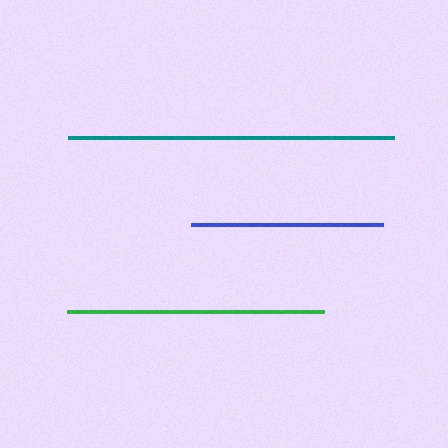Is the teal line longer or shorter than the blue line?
The teal line is longer than the blue line.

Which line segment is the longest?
The teal line is the longest at approximately 326 pixels.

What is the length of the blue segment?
The blue segment is approximately 192 pixels long.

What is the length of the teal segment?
The teal segment is approximately 326 pixels long.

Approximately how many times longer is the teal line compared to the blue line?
The teal line is approximately 1.7 times the length of the blue line.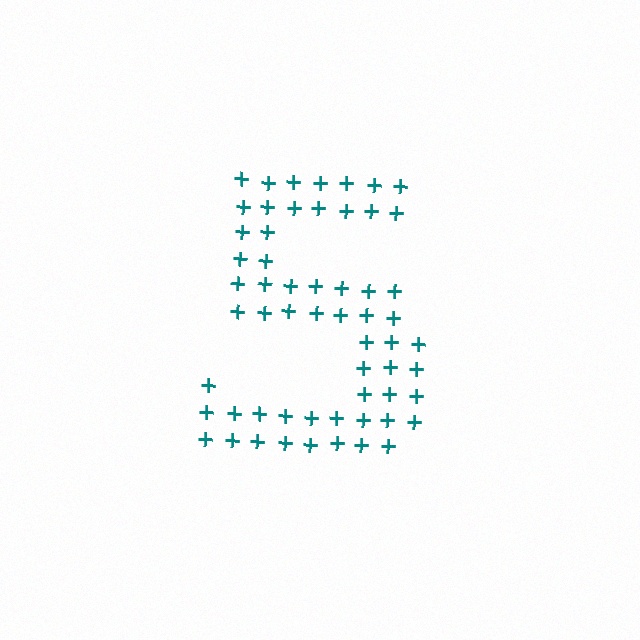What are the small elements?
The small elements are plus signs.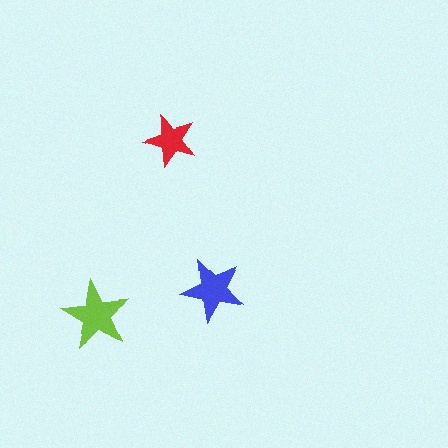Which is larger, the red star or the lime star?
The lime one.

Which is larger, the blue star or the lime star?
The lime one.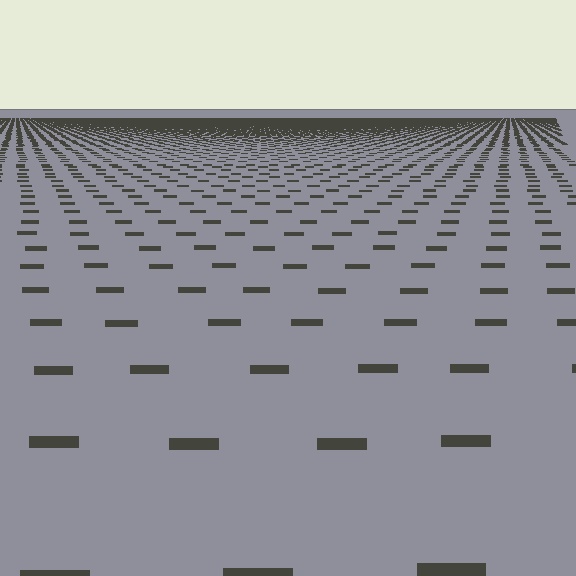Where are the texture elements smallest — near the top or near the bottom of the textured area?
Near the top.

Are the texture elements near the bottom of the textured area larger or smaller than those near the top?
Larger. Near the bottom, elements are closer to the viewer and appear at a bigger on-screen size.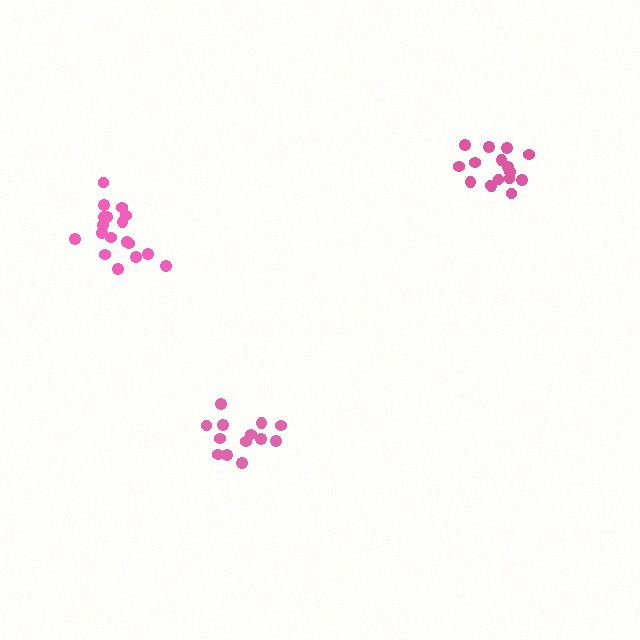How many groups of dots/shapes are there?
There are 3 groups.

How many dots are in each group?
Group 1: 13 dots, Group 2: 16 dots, Group 3: 18 dots (47 total).